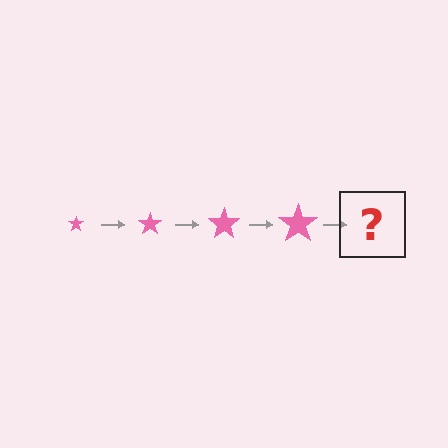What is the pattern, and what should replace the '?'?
The pattern is that the star gets progressively larger each step. The '?' should be a pink star, larger than the previous one.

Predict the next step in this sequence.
The next step is a pink star, larger than the previous one.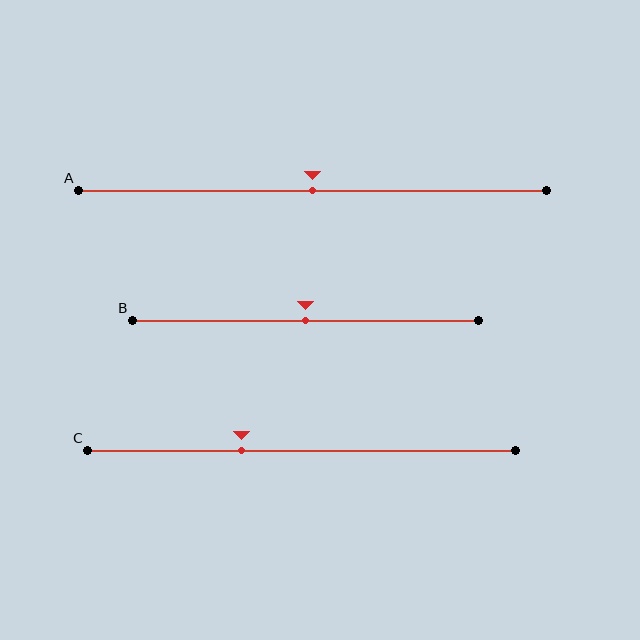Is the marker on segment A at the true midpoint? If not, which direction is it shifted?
Yes, the marker on segment A is at the true midpoint.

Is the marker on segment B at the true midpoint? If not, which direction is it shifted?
Yes, the marker on segment B is at the true midpoint.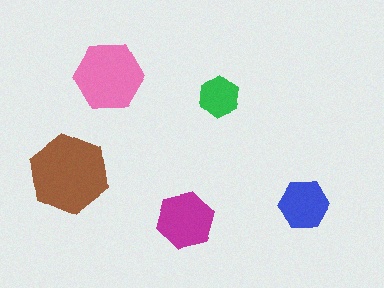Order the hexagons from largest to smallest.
the brown one, the pink one, the magenta one, the blue one, the green one.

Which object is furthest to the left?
The brown hexagon is leftmost.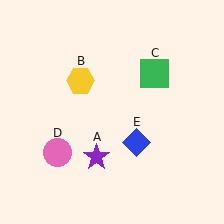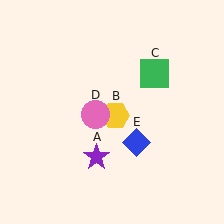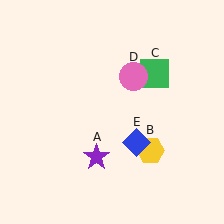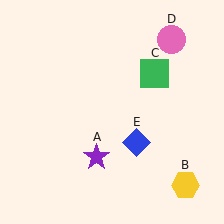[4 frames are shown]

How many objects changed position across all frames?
2 objects changed position: yellow hexagon (object B), pink circle (object D).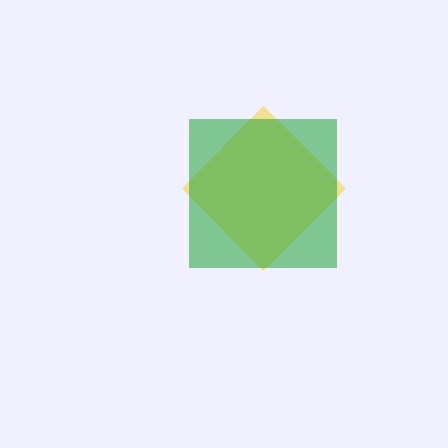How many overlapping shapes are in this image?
There are 2 overlapping shapes in the image.